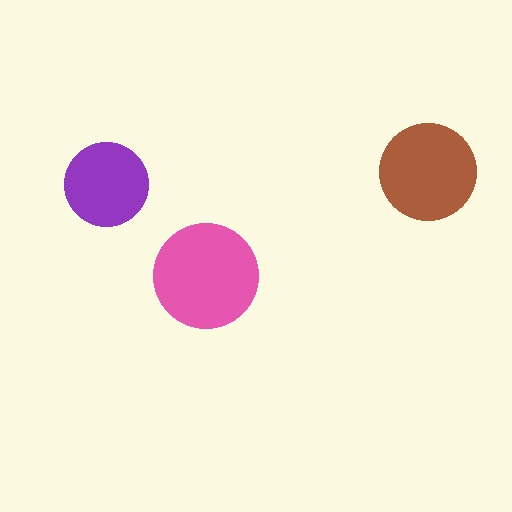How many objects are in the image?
There are 3 objects in the image.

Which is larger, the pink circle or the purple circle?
The pink one.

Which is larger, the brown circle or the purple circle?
The brown one.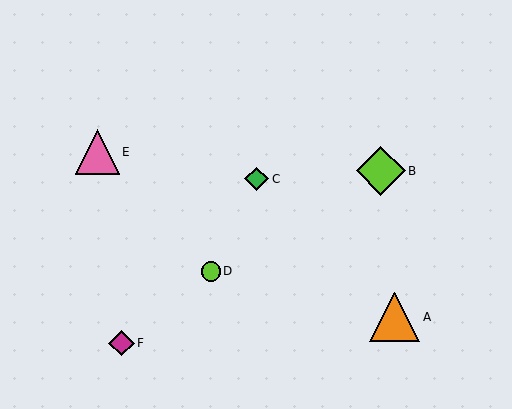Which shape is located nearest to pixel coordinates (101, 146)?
The pink triangle (labeled E) at (97, 152) is nearest to that location.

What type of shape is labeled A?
Shape A is an orange triangle.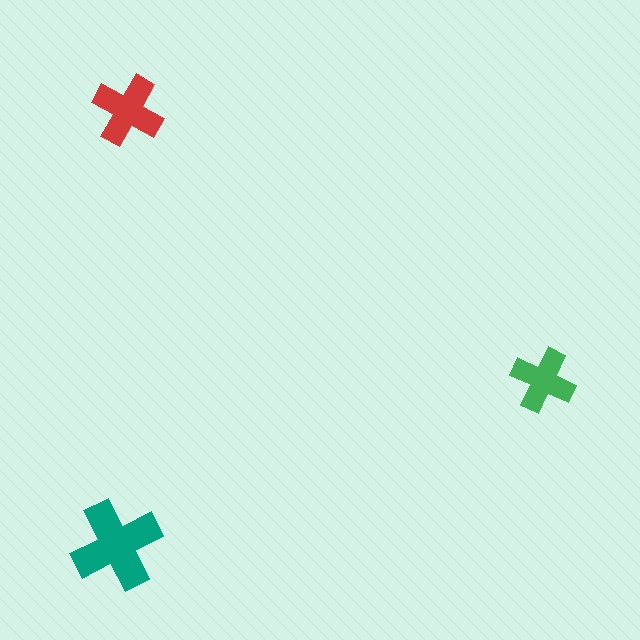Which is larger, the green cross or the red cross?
The red one.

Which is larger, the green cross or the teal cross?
The teal one.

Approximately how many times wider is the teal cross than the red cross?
About 1.5 times wider.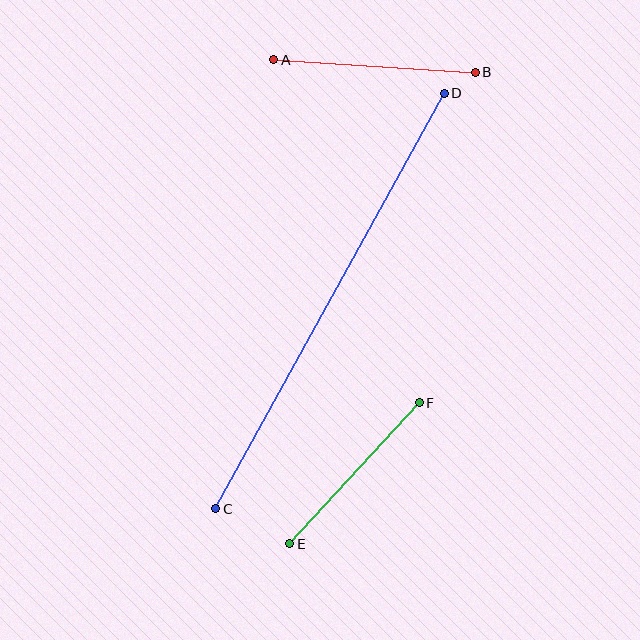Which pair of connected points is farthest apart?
Points C and D are farthest apart.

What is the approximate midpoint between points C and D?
The midpoint is at approximately (330, 301) pixels.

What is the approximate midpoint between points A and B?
The midpoint is at approximately (375, 66) pixels.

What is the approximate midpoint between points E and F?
The midpoint is at approximately (354, 473) pixels.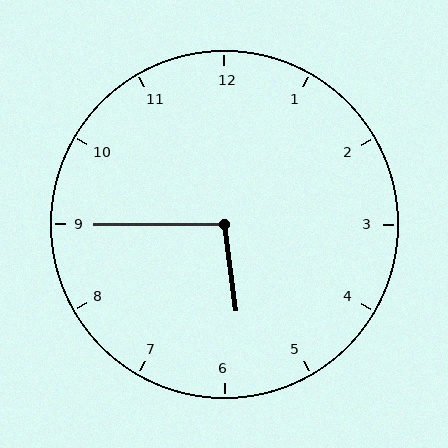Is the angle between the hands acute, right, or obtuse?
It is obtuse.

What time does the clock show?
5:45.